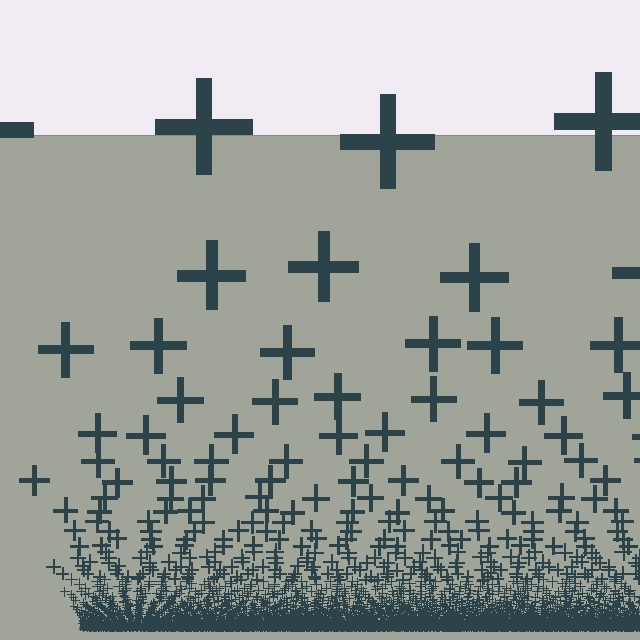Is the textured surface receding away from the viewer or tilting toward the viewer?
The surface appears to tilt toward the viewer. Texture elements get larger and sparser toward the top.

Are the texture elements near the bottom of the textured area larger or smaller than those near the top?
Smaller. The gradient is inverted — elements near the bottom are smaller and denser.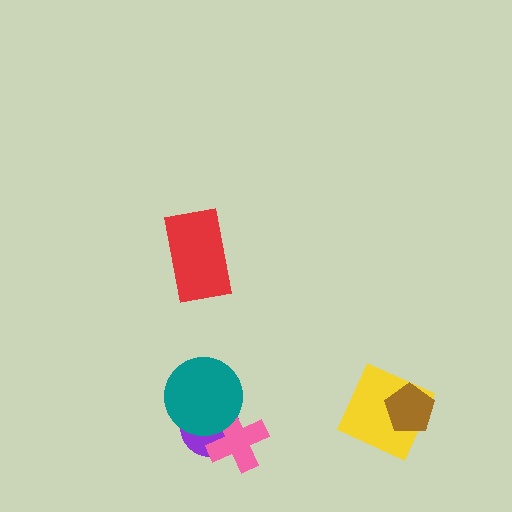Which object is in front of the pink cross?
The teal circle is in front of the pink cross.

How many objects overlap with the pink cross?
2 objects overlap with the pink cross.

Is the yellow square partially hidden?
Yes, it is partially covered by another shape.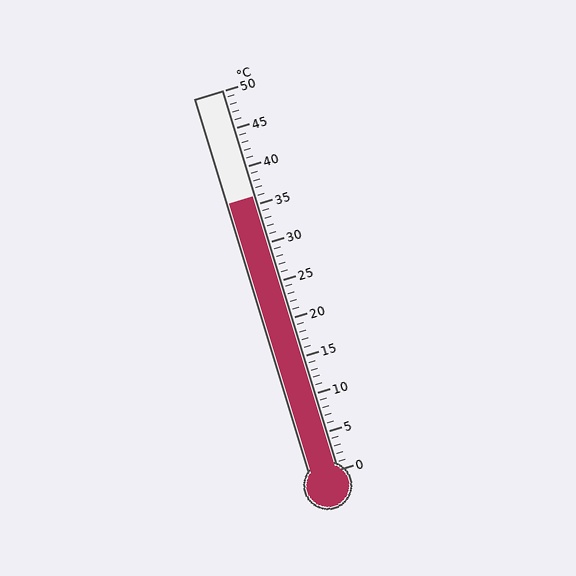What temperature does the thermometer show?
The thermometer shows approximately 36°C.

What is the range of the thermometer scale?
The thermometer scale ranges from 0°C to 50°C.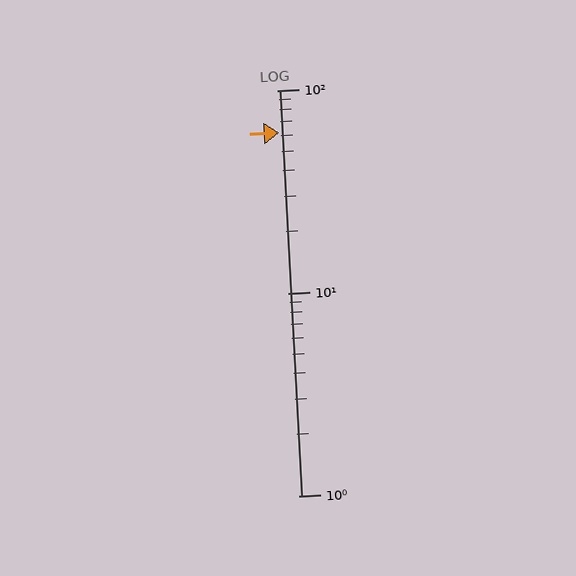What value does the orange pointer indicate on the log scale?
The pointer indicates approximately 62.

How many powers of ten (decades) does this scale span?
The scale spans 2 decades, from 1 to 100.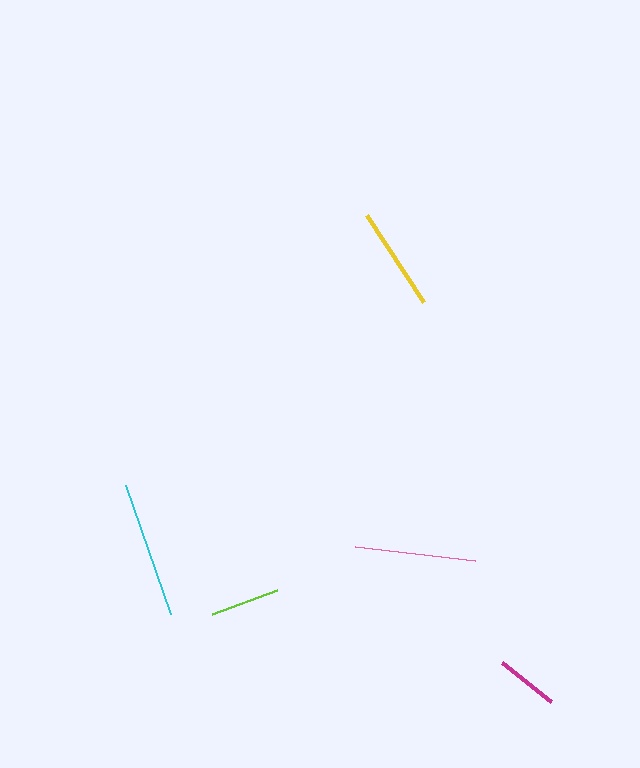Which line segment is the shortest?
The magenta line is the shortest at approximately 63 pixels.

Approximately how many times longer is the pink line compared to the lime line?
The pink line is approximately 1.7 times the length of the lime line.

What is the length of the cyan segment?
The cyan segment is approximately 137 pixels long.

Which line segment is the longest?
The cyan line is the longest at approximately 137 pixels.